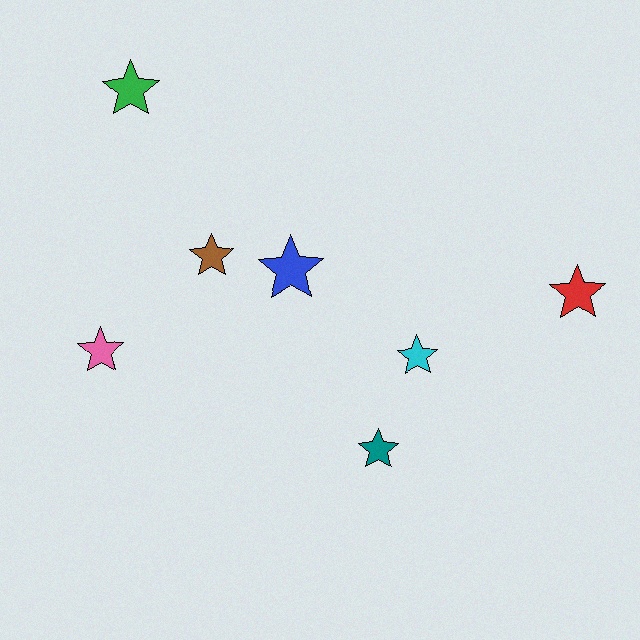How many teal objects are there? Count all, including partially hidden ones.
There is 1 teal object.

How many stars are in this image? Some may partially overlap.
There are 7 stars.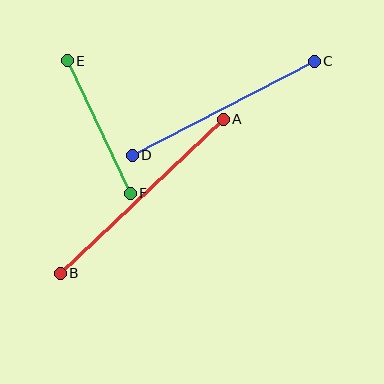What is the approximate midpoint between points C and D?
The midpoint is at approximately (223, 108) pixels.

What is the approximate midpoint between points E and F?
The midpoint is at approximately (99, 127) pixels.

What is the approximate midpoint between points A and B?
The midpoint is at approximately (142, 196) pixels.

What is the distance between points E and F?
The distance is approximately 147 pixels.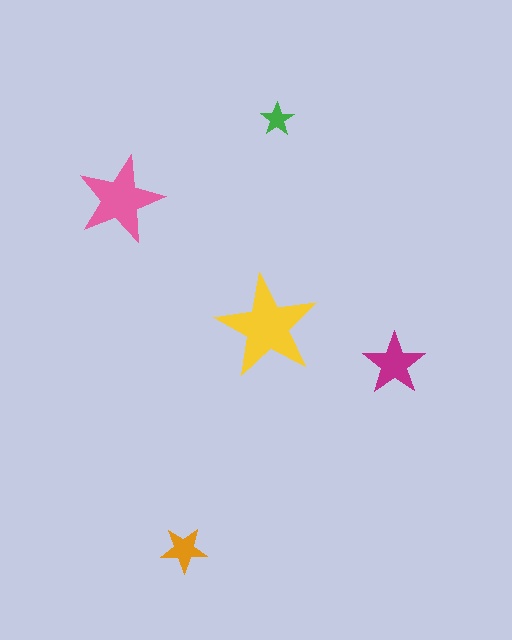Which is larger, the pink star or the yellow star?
The yellow one.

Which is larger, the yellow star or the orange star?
The yellow one.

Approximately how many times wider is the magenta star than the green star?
About 2 times wider.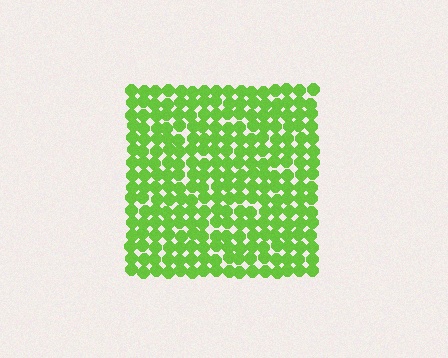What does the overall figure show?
The overall figure shows a square.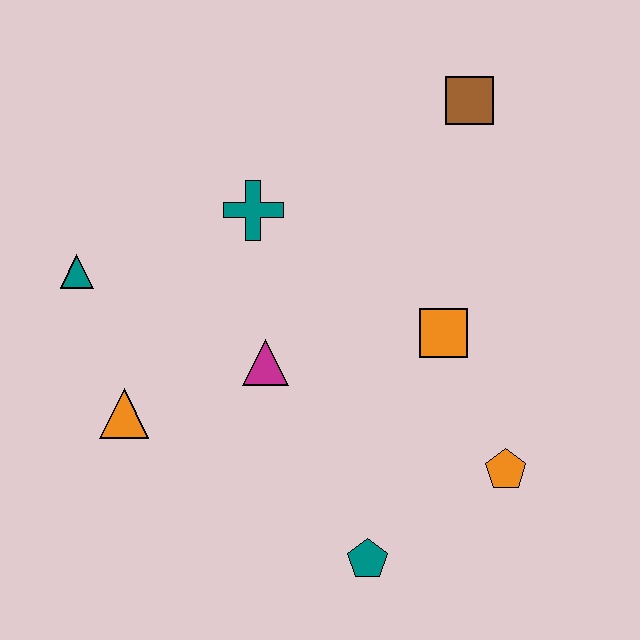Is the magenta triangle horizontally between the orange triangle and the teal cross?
No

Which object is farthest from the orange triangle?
The brown square is farthest from the orange triangle.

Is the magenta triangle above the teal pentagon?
Yes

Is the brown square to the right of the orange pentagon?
No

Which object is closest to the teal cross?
The magenta triangle is closest to the teal cross.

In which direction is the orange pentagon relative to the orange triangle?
The orange pentagon is to the right of the orange triangle.